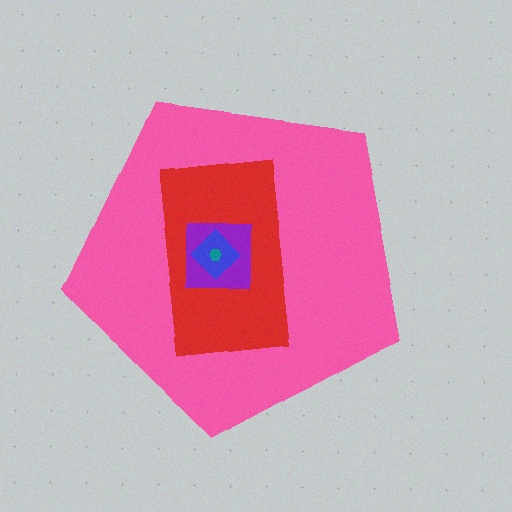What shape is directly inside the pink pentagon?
The red rectangle.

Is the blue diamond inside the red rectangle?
Yes.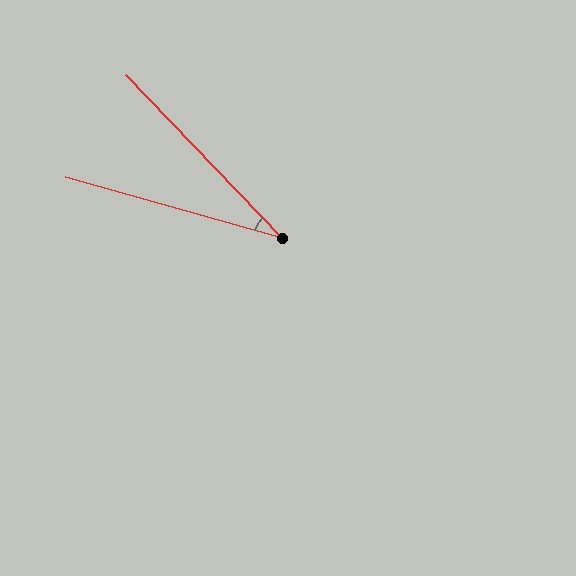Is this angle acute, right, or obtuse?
It is acute.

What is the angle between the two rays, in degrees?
Approximately 31 degrees.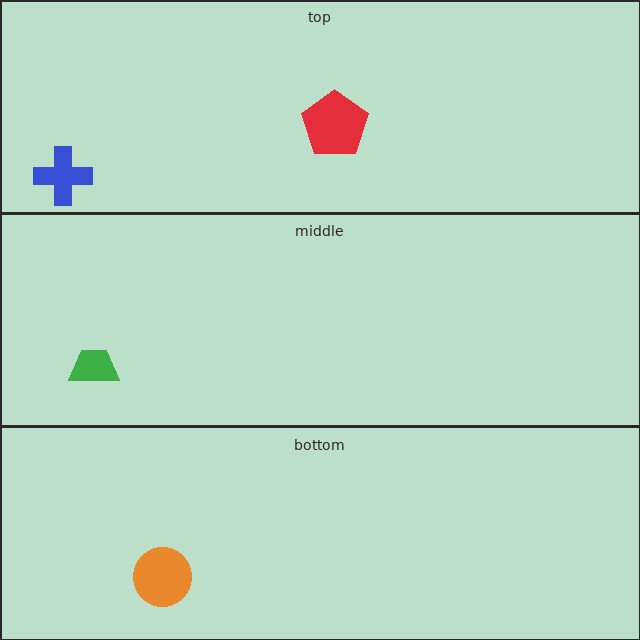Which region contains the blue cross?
The top region.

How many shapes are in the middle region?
1.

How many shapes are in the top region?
2.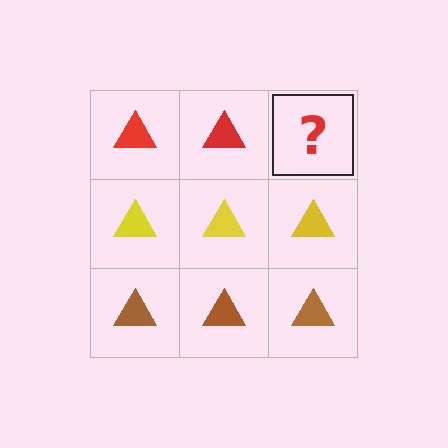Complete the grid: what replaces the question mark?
The question mark should be replaced with a red triangle.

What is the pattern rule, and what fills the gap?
The rule is that each row has a consistent color. The gap should be filled with a red triangle.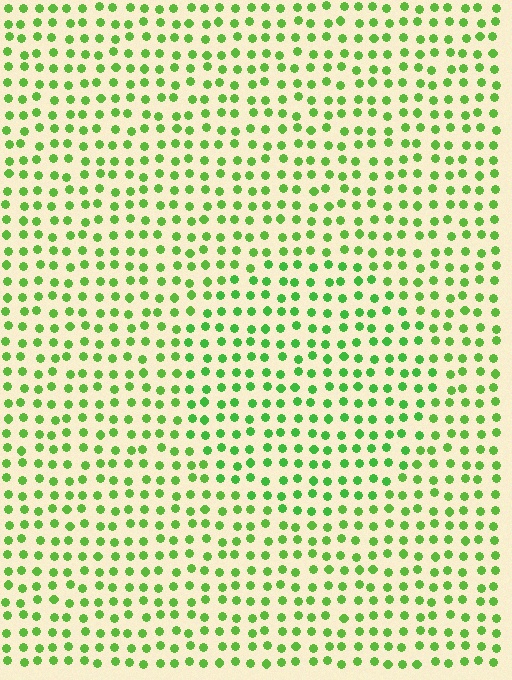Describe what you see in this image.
The image is filled with small lime elements in a uniform arrangement. A circle-shaped region is visible where the elements are tinted to a slightly different hue, forming a subtle color boundary.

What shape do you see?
I see a circle.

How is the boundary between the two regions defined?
The boundary is defined purely by a slight shift in hue (about 15 degrees). Spacing, size, and orientation are identical on both sides.